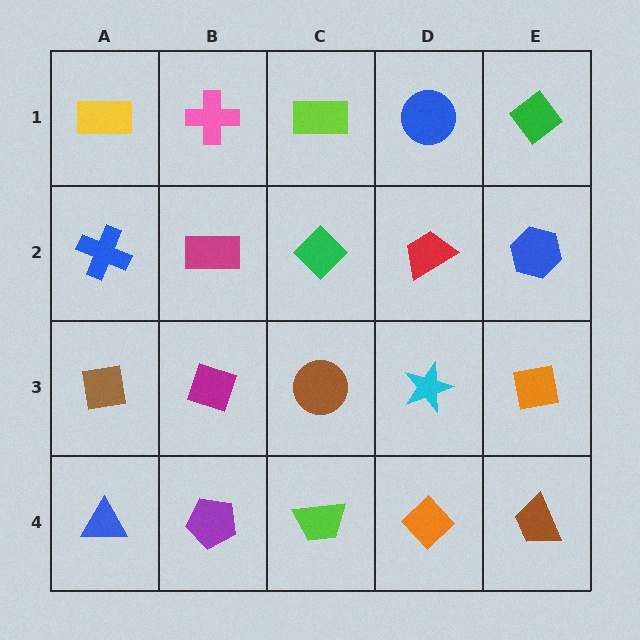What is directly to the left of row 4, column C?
A purple pentagon.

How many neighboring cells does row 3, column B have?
4.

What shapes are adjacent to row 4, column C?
A brown circle (row 3, column C), a purple pentagon (row 4, column B), an orange diamond (row 4, column D).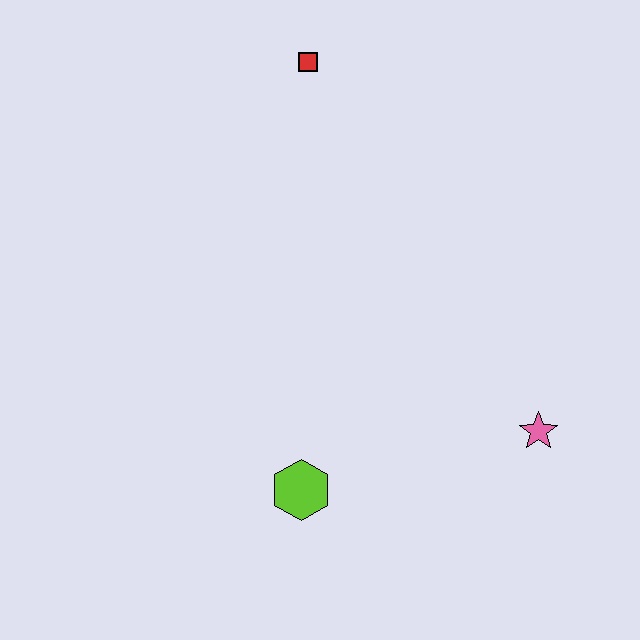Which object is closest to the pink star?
The lime hexagon is closest to the pink star.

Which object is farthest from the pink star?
The red square is farthest from the pink star.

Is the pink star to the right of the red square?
Yes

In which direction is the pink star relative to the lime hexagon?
The pink star is to the right of the lime hexagon.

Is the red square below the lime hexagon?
No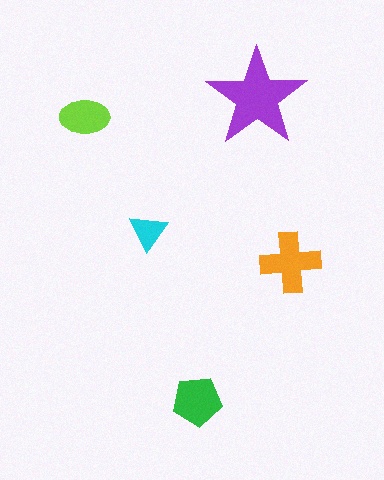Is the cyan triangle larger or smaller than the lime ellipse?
Smaller.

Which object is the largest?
The purple star.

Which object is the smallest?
The cyan triangle.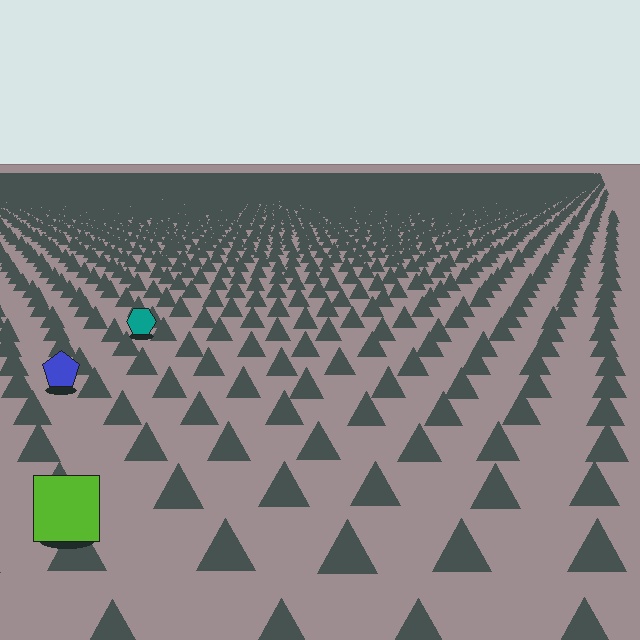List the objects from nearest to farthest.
From nearest to farthest: the lime square, the blue pentagon, the teal hexagon.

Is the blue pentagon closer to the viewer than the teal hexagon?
Yes. The blue pentagon is closer — you can tell from the texture gradient: the ground texture is coarser near it.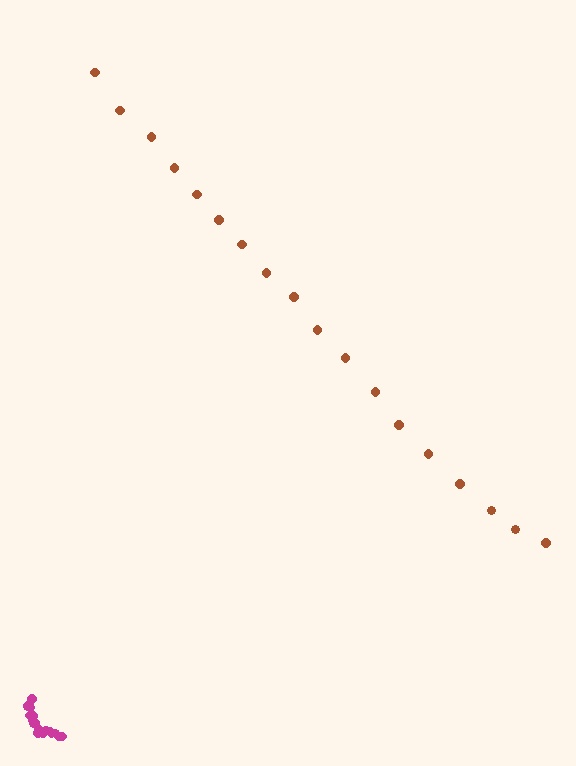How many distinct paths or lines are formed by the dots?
There are 2 distinct paths.